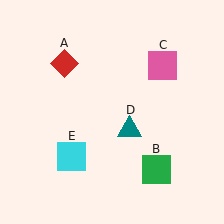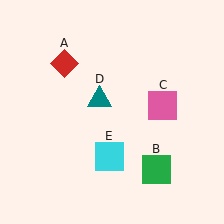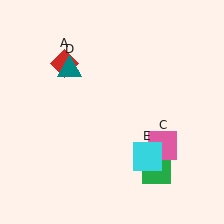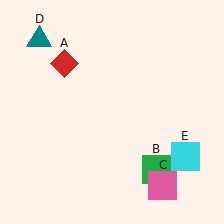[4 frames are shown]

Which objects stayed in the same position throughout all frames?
Red diamond (object A) and green square (object B) remained stationary.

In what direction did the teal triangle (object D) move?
The teal triangle (object D) moved up and to the left.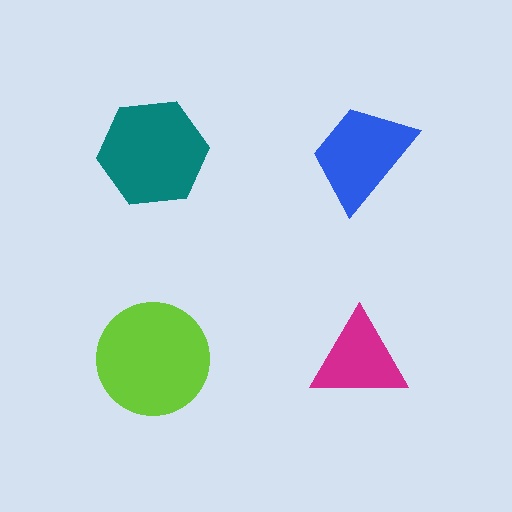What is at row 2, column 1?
A lime circle.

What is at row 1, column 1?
A teal hexagon.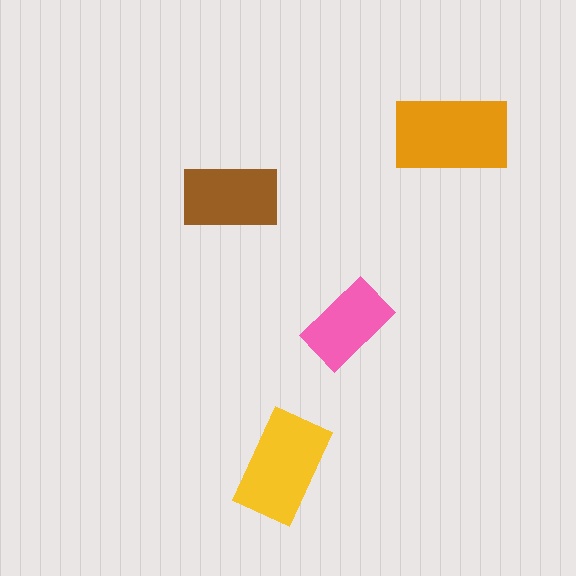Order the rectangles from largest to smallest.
the orange one, the yellow one, the brown one, the pink one.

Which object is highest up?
The orange rectangle is topmost.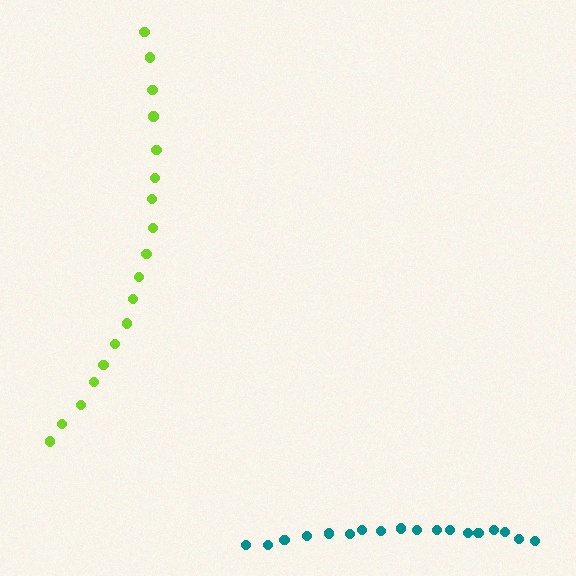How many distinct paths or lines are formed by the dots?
There are 2 distinct paths.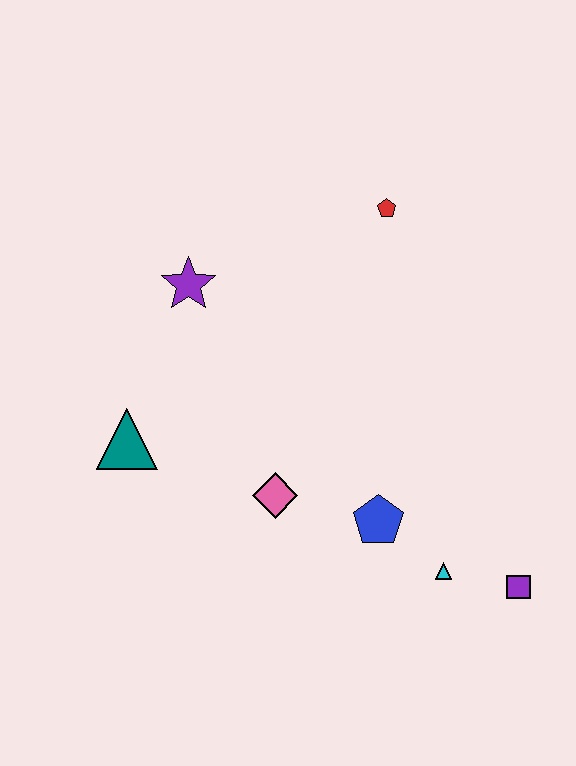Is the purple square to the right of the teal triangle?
Yes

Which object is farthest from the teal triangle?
The purple square is farthest from the teal triangle.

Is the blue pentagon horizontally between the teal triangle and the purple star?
No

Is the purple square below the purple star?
Yes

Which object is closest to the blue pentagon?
The cyan triangle is closest to the blue pentagon.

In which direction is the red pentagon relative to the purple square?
The red pentagon is above the purple square.